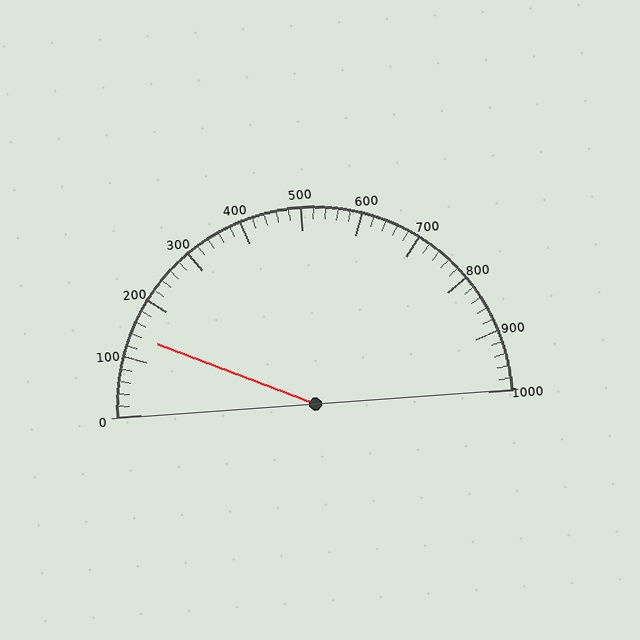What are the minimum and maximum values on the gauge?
The gauge ranges from 0 to 1000.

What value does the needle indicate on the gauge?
The needle indicates approximately 140.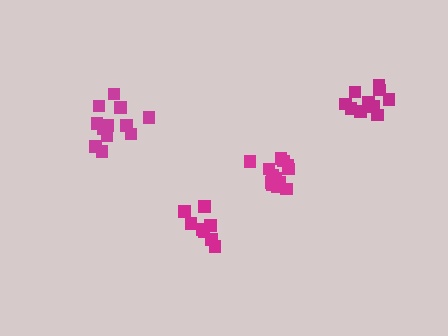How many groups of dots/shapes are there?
There are 4 groups.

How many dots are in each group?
Group 1: 14 dots, Group 2: 8 dots, Group 3: 13 dots, Group 4: 11 dots (46 total).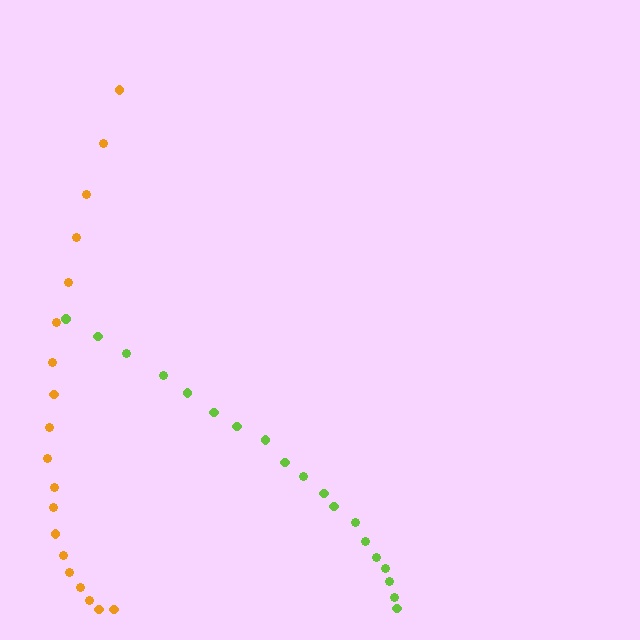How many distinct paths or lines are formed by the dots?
There are 2 distinct paths.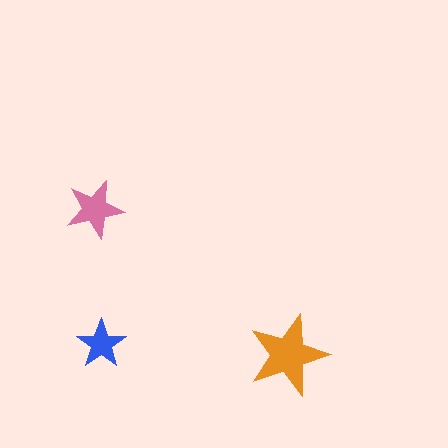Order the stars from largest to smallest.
the orange one, the pink one, the blue one.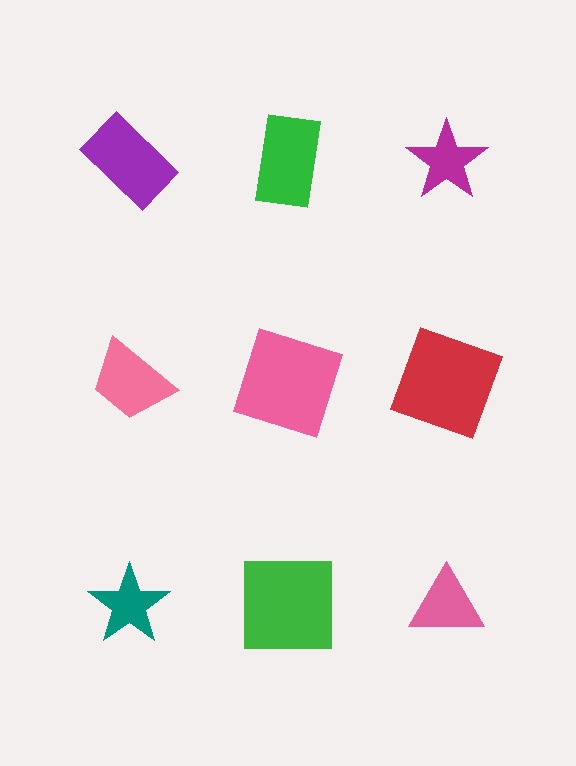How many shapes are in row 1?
3 shapes.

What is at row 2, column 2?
A pink square.